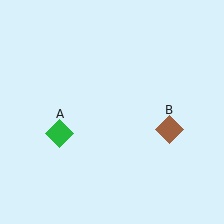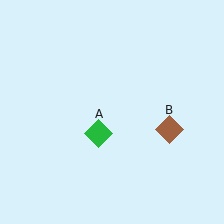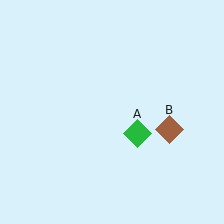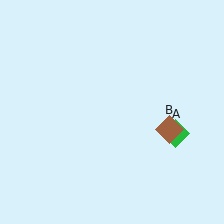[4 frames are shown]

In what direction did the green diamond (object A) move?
The green diamond (object A) moved right.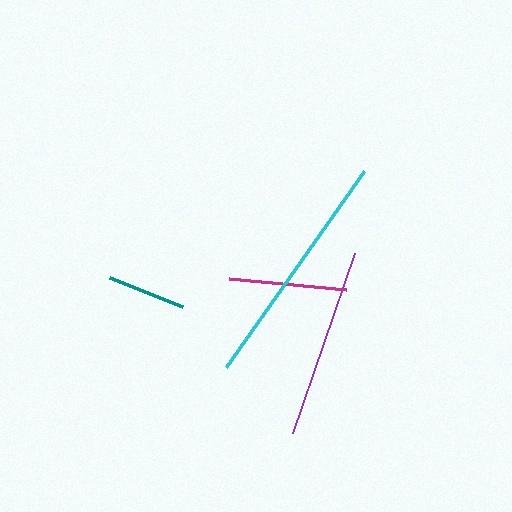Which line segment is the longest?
The cyan line is the longest at approximately 240 pixels.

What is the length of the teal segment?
The teal segment is approximately 78 pixels long.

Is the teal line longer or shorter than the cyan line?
The cyan line is longer than the teal line.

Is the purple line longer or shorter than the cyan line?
The cyan line is longer than the purple line.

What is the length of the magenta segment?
The magenta segment is approximately 117 pixels long.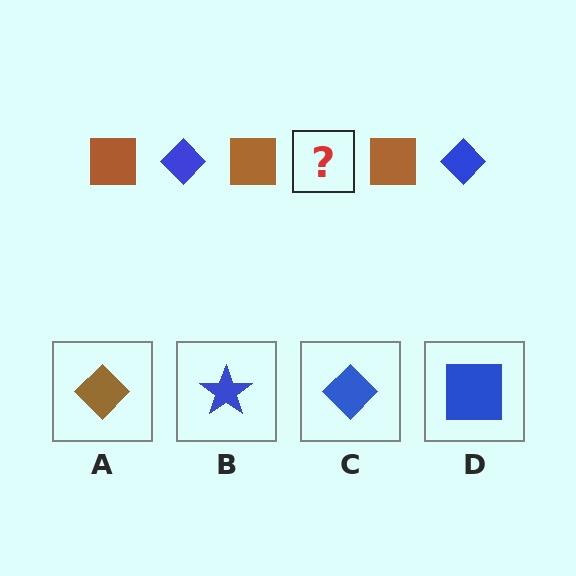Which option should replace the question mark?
Option C.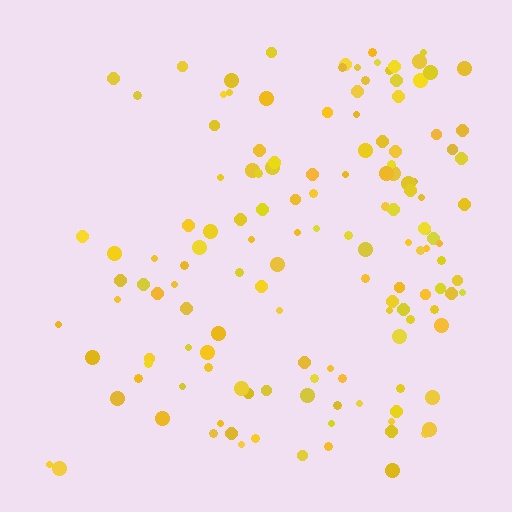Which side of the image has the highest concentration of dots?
The right.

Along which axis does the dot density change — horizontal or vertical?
Horizontal.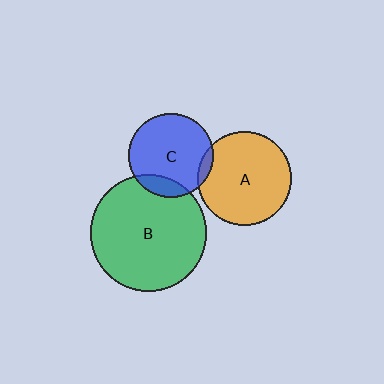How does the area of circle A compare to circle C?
Approximately 1.2 times.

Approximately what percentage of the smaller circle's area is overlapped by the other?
Approximately 5%.